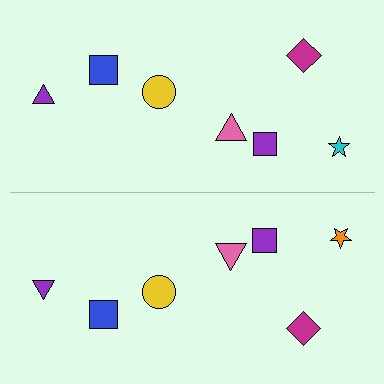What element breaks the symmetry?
The orange star on the bottom side breaks the symmetry — its mirror counterpart is cyan.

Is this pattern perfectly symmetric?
No, the pattern is not perfectly symmetric. The orange star on the bottom side breaks the symmetry — its mirror counterpart is cyan.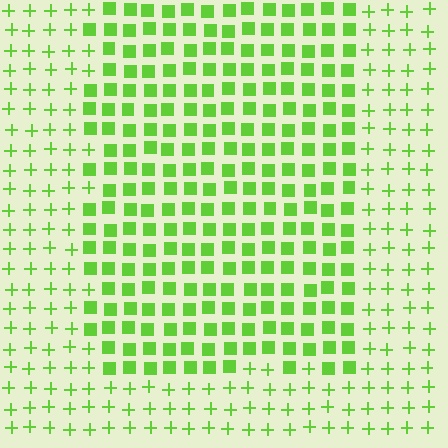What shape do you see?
I see a rectangle.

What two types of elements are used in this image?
The image uses squares inside the rectangle region and plus signs outside it.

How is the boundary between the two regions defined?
The boundary is defined by a change in element shape: squares inside vs. plus signs outside. All elements share the same color and spacing.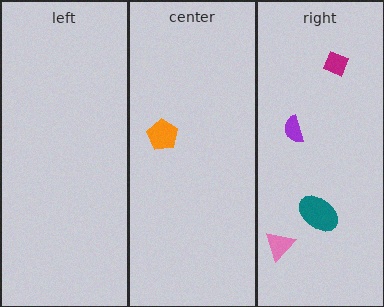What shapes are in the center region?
The orange pentagon.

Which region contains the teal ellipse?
The right region.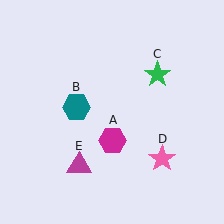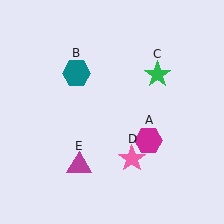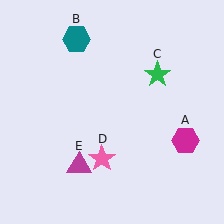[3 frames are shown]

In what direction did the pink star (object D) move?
The pink star (object D) moved left.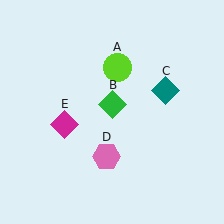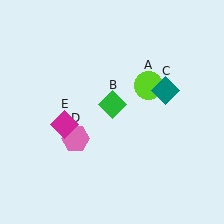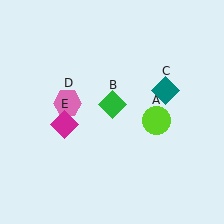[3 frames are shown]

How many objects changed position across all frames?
2 objects changed position: lime circle (object A), pink hexagon (object D).